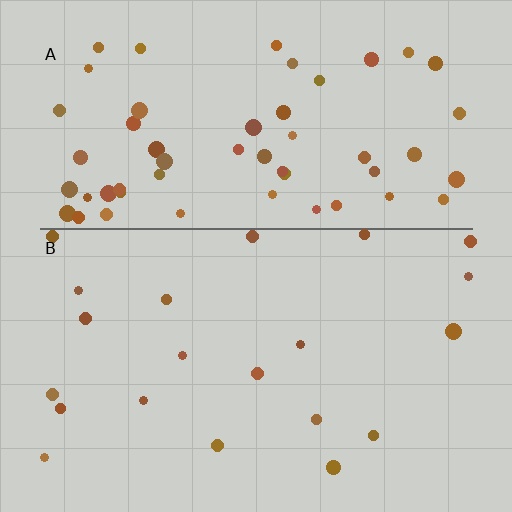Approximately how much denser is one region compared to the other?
Approximately 2.8× — region A over region B.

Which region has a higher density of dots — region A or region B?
A (the top).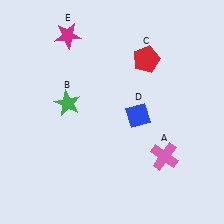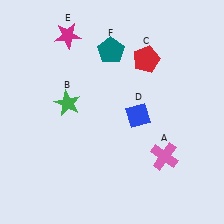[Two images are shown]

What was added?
A teal pentagon (F) was added in Image 2.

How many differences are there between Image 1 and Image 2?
There is 1 difference between the two images.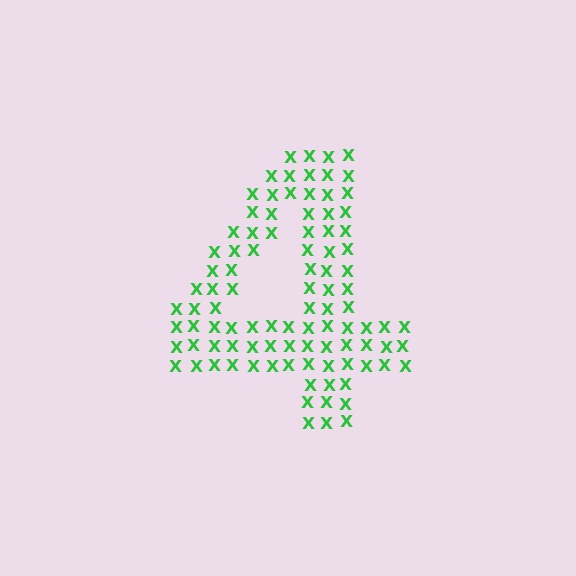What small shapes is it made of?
It is made of small letter X's.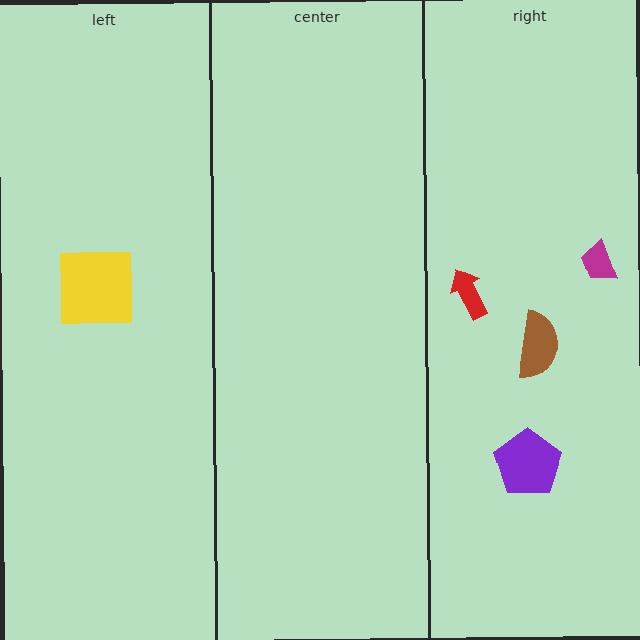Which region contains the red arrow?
The right region.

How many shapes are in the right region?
4.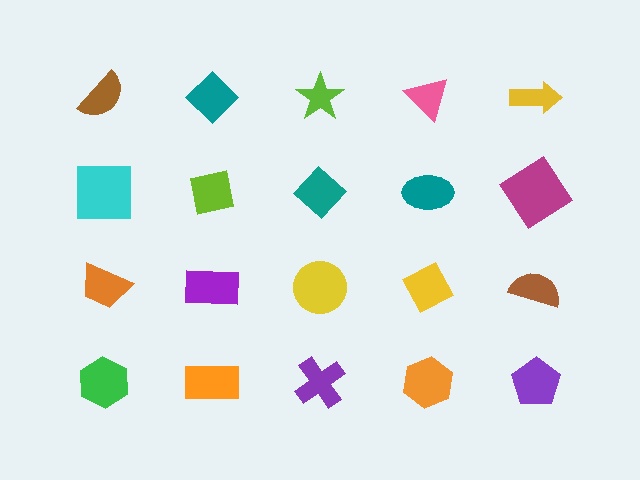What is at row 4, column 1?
A green hexagon.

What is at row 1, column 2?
A teal diamond.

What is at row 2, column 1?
A cyan square.